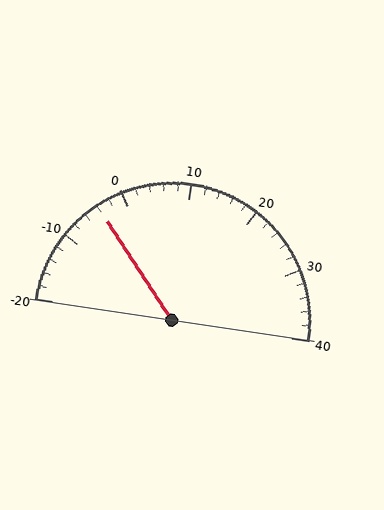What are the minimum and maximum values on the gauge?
The gauge ranges from -20 to 40.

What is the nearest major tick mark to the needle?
The nearest major tick mark is 0.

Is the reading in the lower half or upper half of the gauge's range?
The reading is in the lower half of the range (-20 to 40).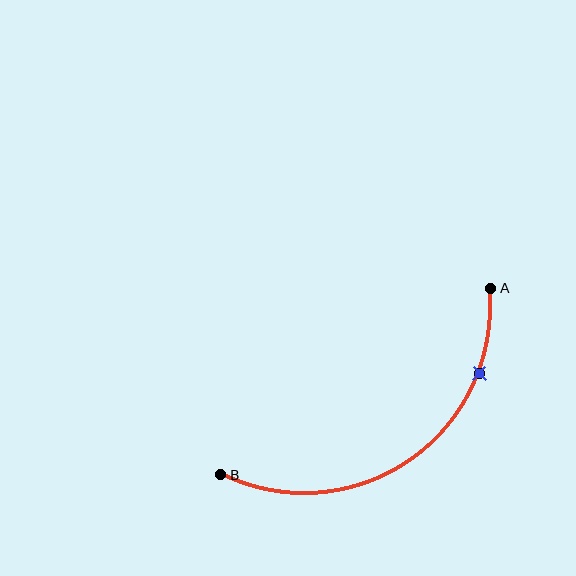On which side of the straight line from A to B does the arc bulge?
The arc bulges below and to the right of the straight line connecting A and B.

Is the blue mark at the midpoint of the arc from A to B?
No. The blue mark lies on the arc but is closer to endpoint A. The arc midpoint would be at the point on the curve equidistant along the arc from both A and B.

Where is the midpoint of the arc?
The arc midpoint is the point on the curve farthest from the straight line joining A and B. It sits below and to the right of that line.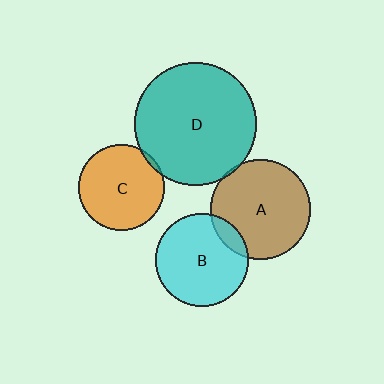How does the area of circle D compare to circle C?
Approximately 2.0 times.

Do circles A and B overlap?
Yes.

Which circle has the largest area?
Circle D (teal).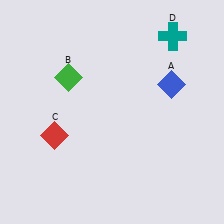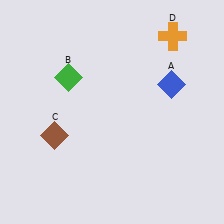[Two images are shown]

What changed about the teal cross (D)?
In Image 1, D is teal. In Image 2, it changed to orange.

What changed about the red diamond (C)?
In Image 1, C is red. In Image 2, it changed to brown.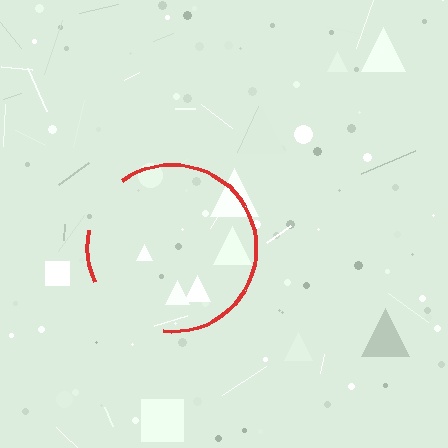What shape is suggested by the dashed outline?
The dashed outline suggests a circle.